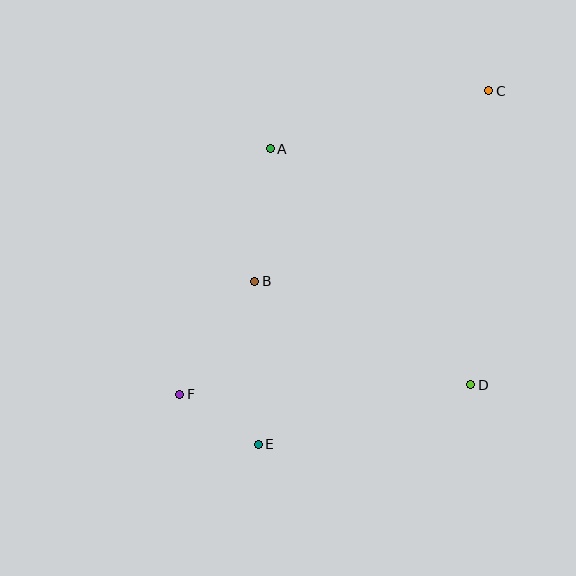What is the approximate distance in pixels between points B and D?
The distance between B and D is approximately 239 pixels.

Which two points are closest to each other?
Points E and F are closest to each other.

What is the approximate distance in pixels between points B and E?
The distance between B and E is approximately 163 pixels.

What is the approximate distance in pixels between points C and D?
The distance between C and D is approximately 295 pixels.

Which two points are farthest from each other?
Points C and F are farthest from each other.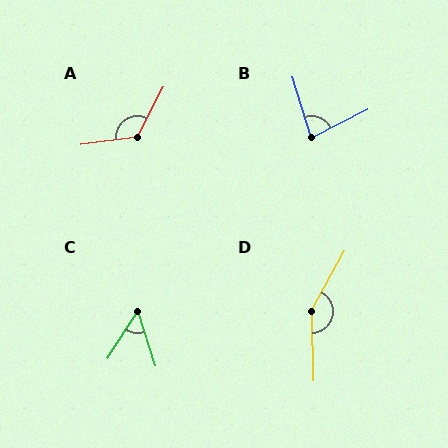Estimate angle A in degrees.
Approximately 125 degrees.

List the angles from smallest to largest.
C (50°), B (80°), A (125°), D (150°).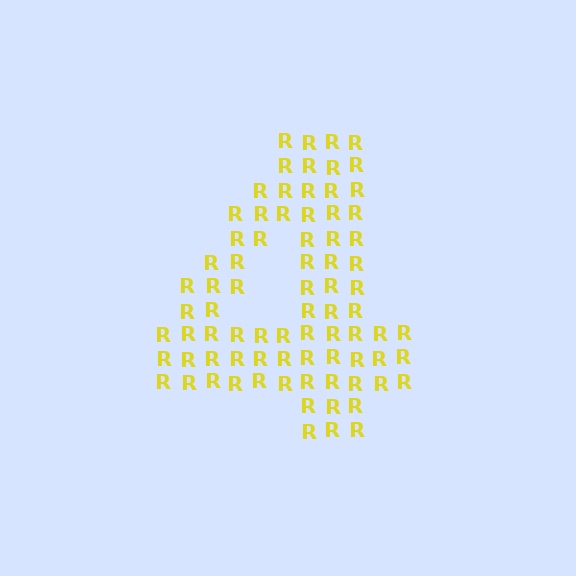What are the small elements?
The small elements are letter R's.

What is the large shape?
The large shape is the digit 4.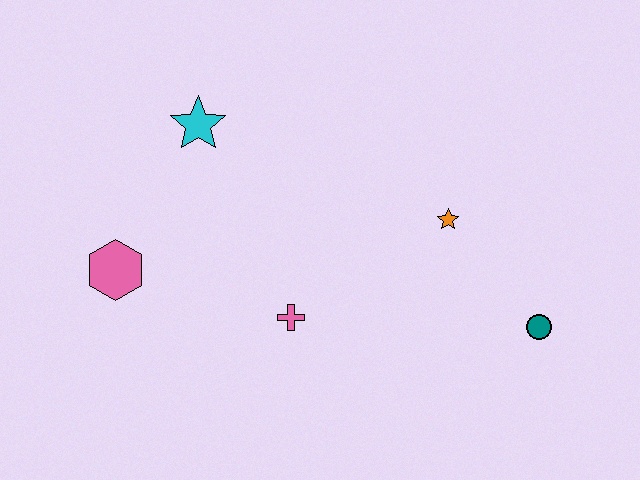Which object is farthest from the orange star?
The pink hexagon is farthest from the orange star.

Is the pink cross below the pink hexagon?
Yes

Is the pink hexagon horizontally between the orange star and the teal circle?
No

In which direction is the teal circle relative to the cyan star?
The teal circle is to the right of the cyan star.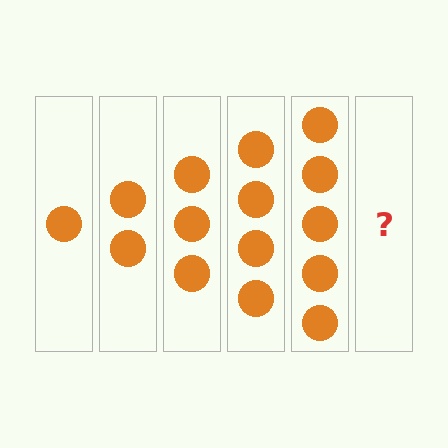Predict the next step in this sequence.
The next step is 6 circles.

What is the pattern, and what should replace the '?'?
The pattern is that each step adds one more circle. The '?' should be 6 circles.